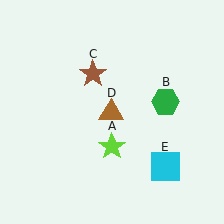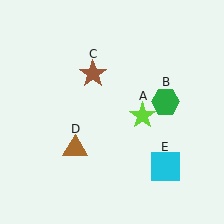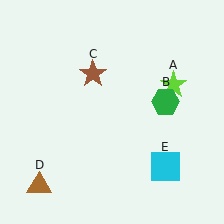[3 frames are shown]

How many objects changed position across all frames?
2 objects changed position: lime star (object A), brown triangle (object D).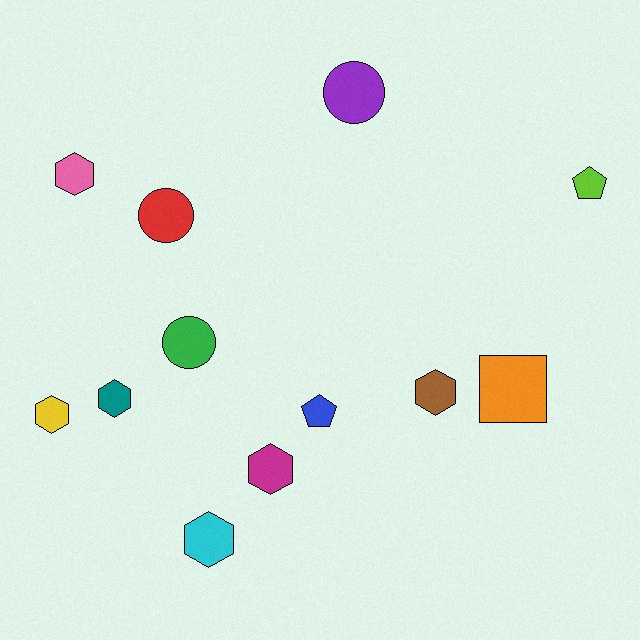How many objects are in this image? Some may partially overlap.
There are 12 objects.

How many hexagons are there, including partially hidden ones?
There are 6 hexagons.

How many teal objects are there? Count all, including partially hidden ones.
There is 1 teal object.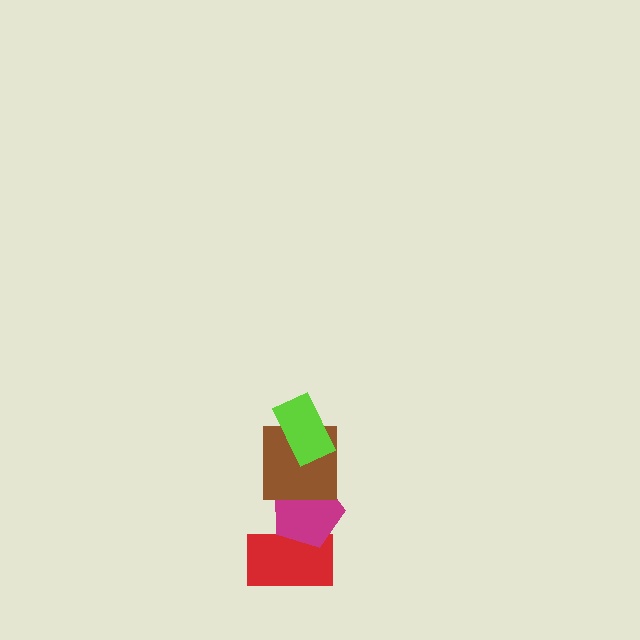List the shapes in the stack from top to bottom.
From top to bottom: the lime rectangle, the brown square, the magenta pentagon, the red rectangle.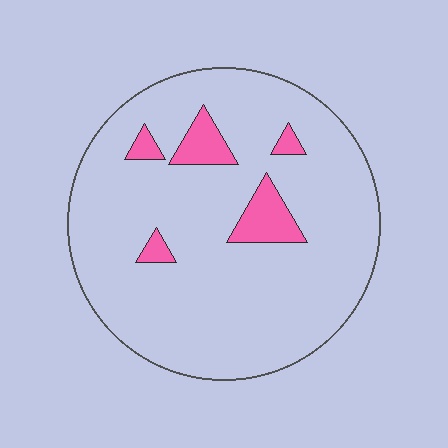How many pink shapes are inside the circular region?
5.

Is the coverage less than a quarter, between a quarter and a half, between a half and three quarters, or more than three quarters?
Less than a quarter.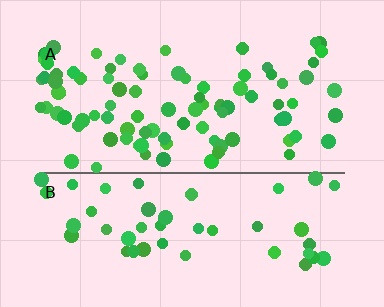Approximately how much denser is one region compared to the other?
Approximately 1.8× — region A over region B.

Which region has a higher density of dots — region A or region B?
A (the top).